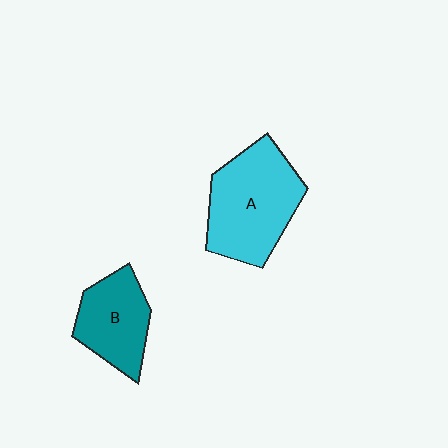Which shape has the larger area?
Shape A (cyan).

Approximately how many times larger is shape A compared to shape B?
Approximately 1.5 times.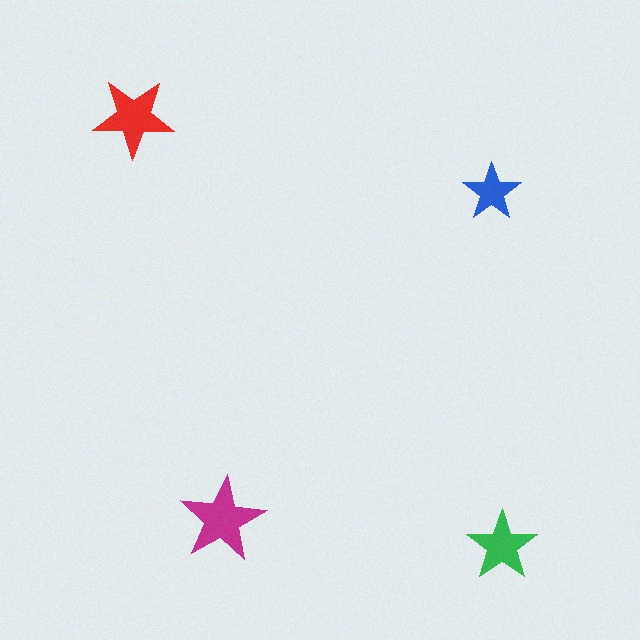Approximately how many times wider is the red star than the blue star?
About 1.5 times wider.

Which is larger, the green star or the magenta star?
The magenta one.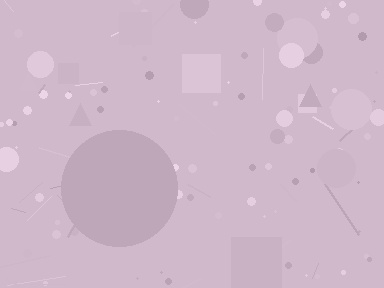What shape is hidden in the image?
A circle is hidden in the image.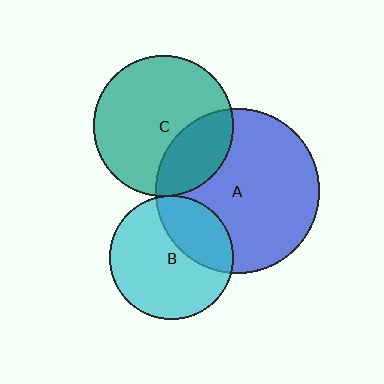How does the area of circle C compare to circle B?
Approximately 1.3 times.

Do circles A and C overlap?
Yes.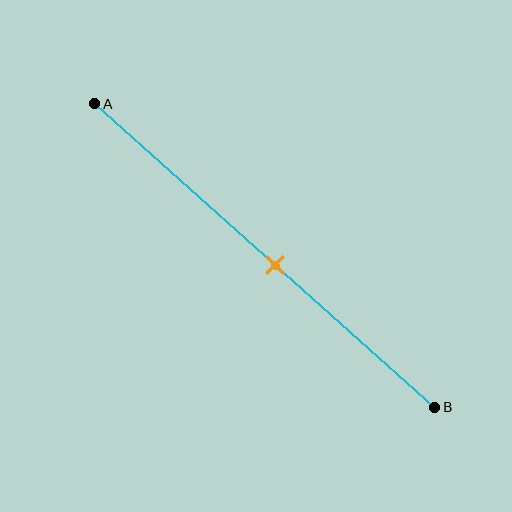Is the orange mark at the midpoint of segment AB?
No, the mark is at about 55% from A, not at the 50% midpoint.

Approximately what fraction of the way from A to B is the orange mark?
The orange mark is approximately 55% of the way from A to B.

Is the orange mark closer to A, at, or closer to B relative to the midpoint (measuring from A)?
The orange mark is closer to point B than the midpoint of segment AB.